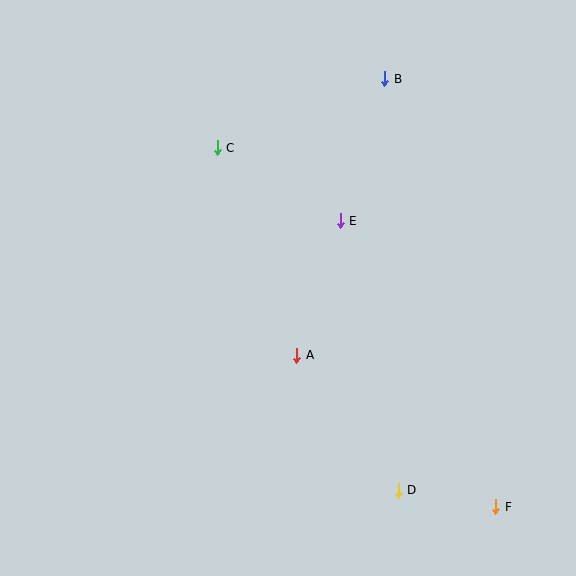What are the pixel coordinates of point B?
Point B is at (385, 79).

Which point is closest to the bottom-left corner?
Point A is closest to the bottom-left corner.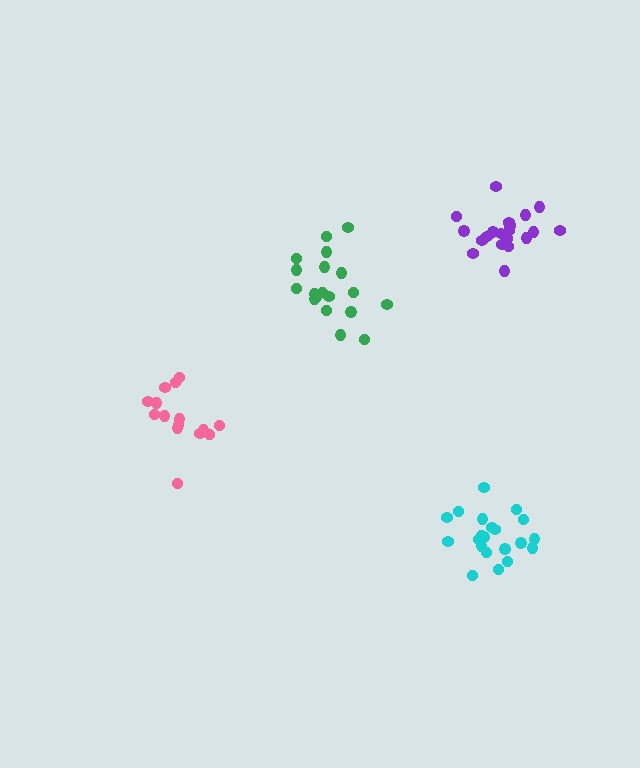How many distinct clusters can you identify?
There are 4 distinct clusters.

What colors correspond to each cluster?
The clusters are colored: pink, green, purple, cyan.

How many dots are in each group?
Group 1: 15 dots, Group 2: 19 dots, Group 3: 21 dots, Group 4: 21 dots (76 total).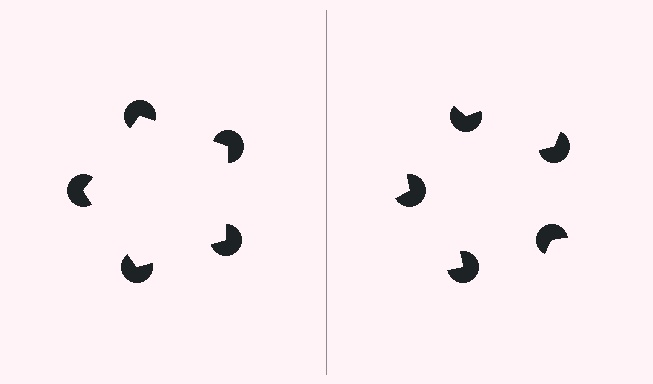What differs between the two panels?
The pac-man discs are positioned identically on both sides; only the wedge orientations differ. On the left they align to a pentagon; on the right they are misaligned.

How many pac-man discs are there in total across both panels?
10 — 5 on each side.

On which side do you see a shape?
An illusory pentagon appears on the left side. On the right side the wedge cuts are rotated, so no coherent shape forms.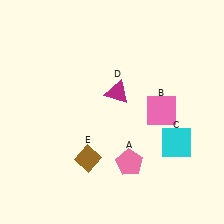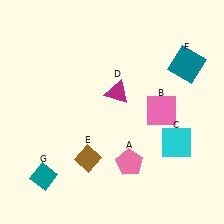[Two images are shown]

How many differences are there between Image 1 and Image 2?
There are 2 differences between the two images.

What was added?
A teal square (F), a teal diamond (G) were added in Image 2.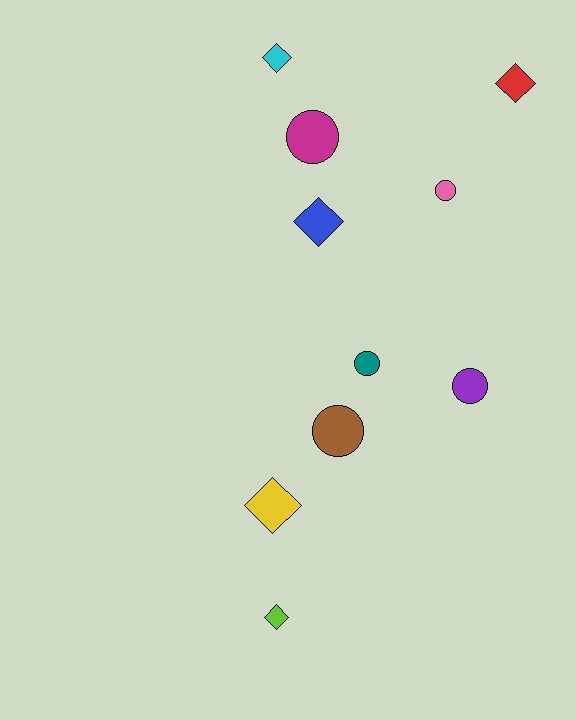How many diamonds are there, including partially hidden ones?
There are 5 diamonds.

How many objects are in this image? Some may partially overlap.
There are 10 objects.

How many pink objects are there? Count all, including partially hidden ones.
There is 1 pink object.